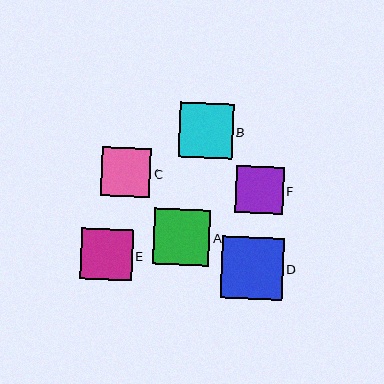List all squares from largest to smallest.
From largest to smallest: D, A, B, E, C, F.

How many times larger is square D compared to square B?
Square D is approximately 1.1 times the size of square B.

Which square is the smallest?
Square F is the smallest with a size of approximately 47 pixels.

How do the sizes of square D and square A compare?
Square D and square A are approximately the same size.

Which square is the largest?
Square D is the largest with a size of approximately 62 pixels.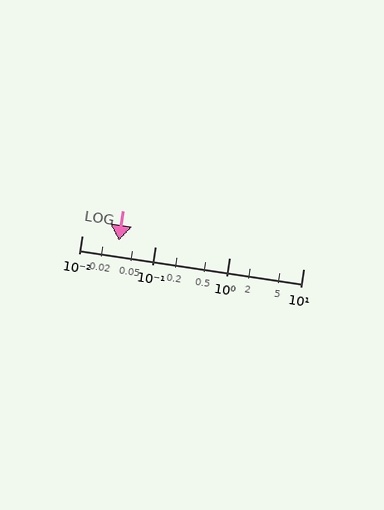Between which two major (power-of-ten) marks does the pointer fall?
The pointer is between 0.01 and 0.1.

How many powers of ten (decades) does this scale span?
The scale spans 3 decades, from 0.01 to 10.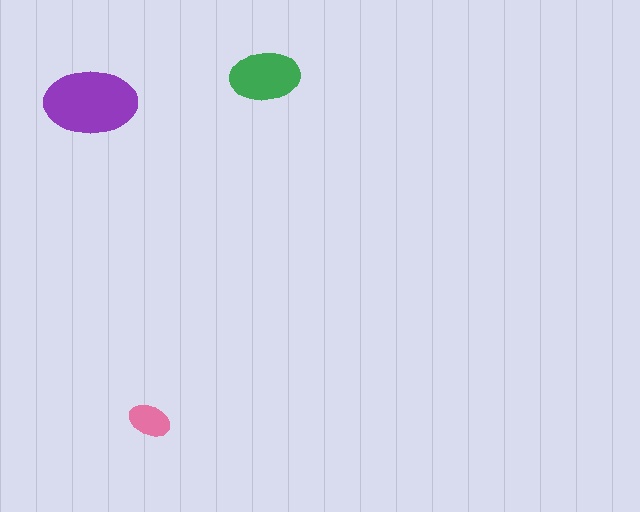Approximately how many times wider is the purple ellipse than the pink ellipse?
About 2 times wider.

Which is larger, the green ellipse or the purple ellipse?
The purple one.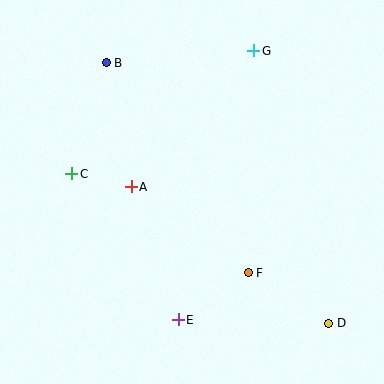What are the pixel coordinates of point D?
Point D is at (329, 323).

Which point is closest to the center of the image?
Point A at (131, 187) is closest to the center.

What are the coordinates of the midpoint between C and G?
The midpoint between C and G is at (163, 112).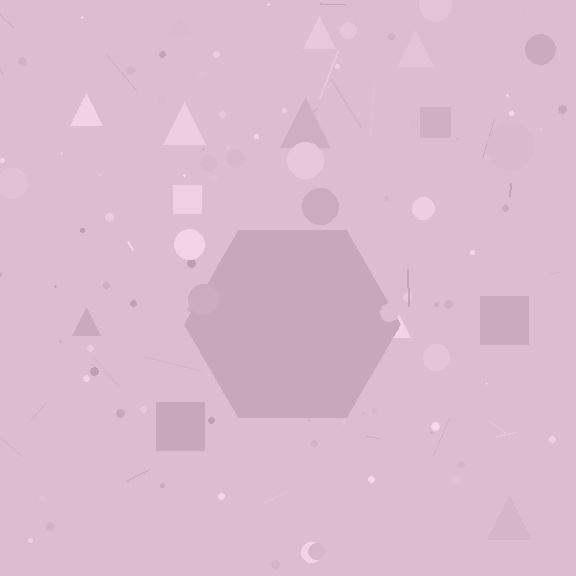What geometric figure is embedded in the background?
A hexagon is embedded in the background.